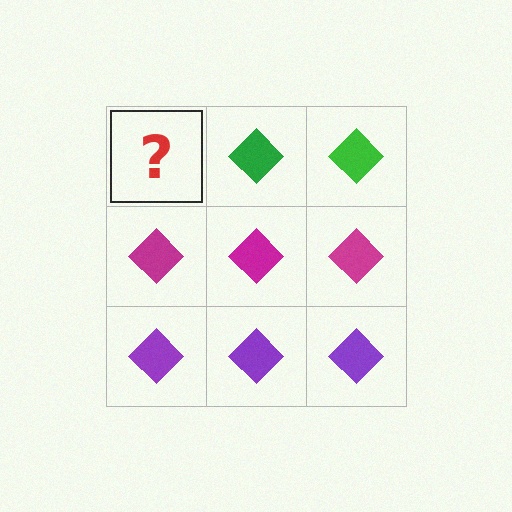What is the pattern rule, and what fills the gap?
The rule is that each row has a consistent color. The gap should be filled with a green diamond.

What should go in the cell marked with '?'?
The missing cell should contain a green diamond.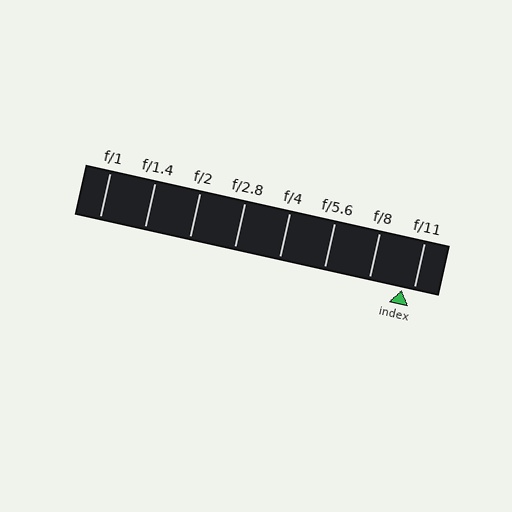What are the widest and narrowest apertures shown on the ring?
The widest aperture shown is f/1 and the narrowest is f/11.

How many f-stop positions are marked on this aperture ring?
There are 8 f-stop positions marked.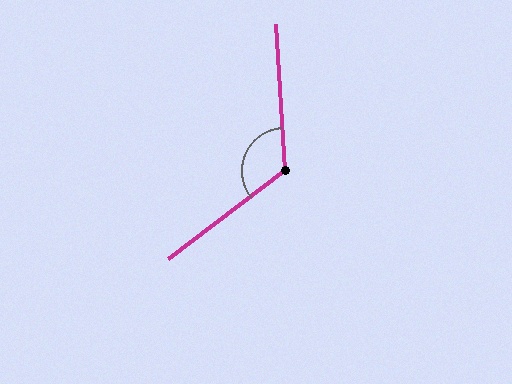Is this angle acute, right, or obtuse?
It is obtuse.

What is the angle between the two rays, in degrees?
Approximately 124 degrees.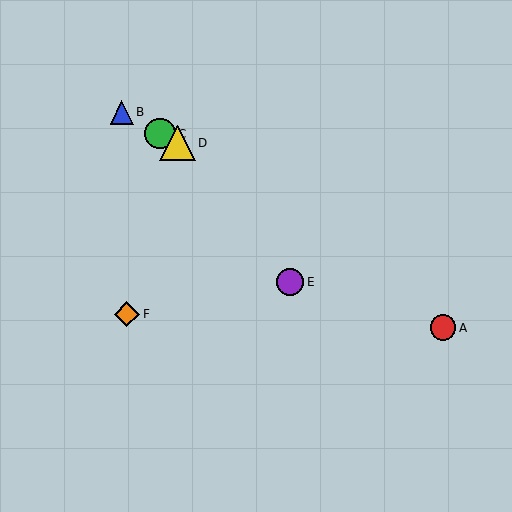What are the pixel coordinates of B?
Object B is at (122, 112).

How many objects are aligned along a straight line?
3 objects (B, C, D) are aligned along a straight line.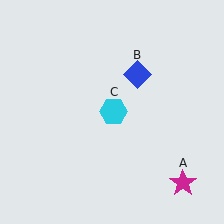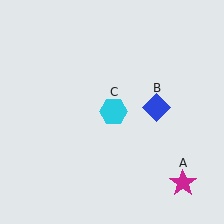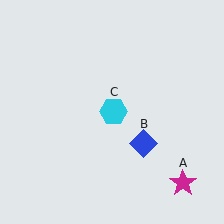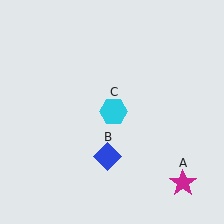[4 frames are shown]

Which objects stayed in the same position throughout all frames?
Magenta star (object A) and cyan hexagon (object C) remained stationary.